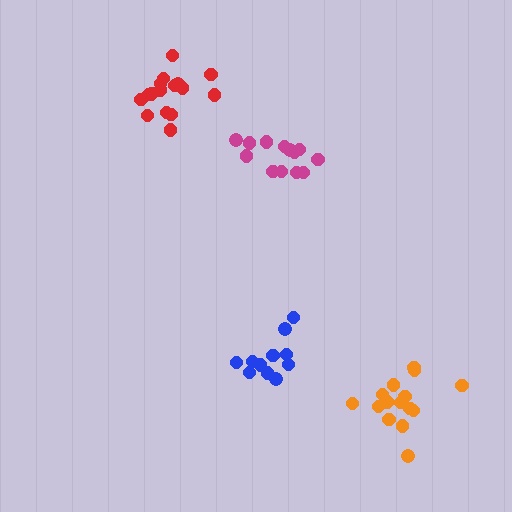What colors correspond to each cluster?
The clusters are colored: red, orange, magenta, blue.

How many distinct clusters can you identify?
There are 4 distinct clusters.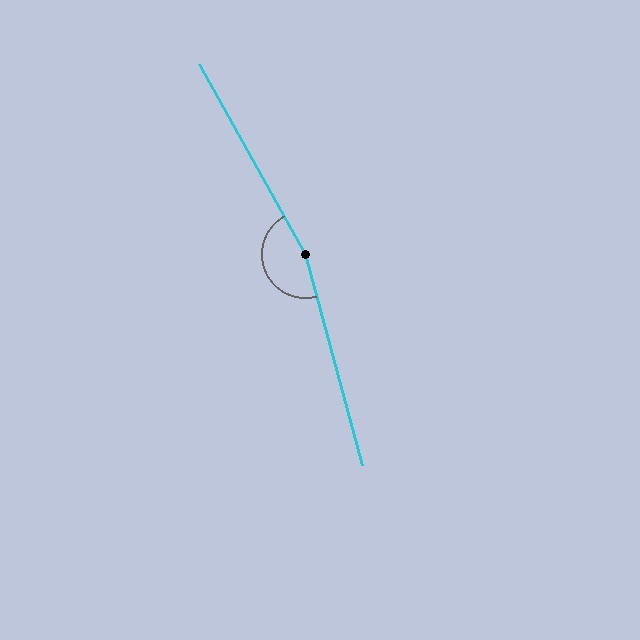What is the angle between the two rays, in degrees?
Approximately 166 degrees.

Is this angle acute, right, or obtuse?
It is obtuse.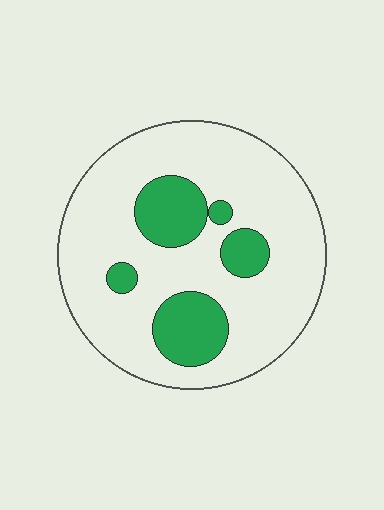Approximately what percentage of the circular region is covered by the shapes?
Approximately 20%.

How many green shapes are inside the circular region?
5.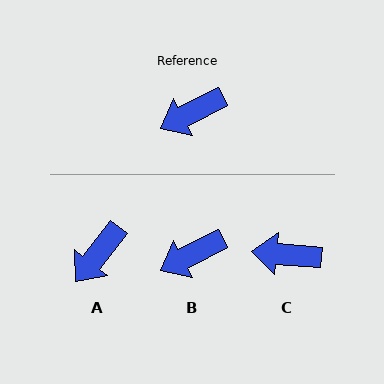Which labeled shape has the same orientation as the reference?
B.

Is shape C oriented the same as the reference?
No, it is off by about 32 degrees.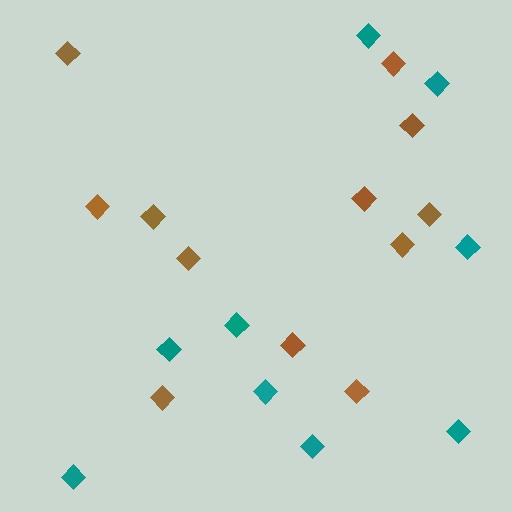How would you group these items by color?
There are 2 groups: one group of brown diamonds (12) and one group of teal diamonds (9).